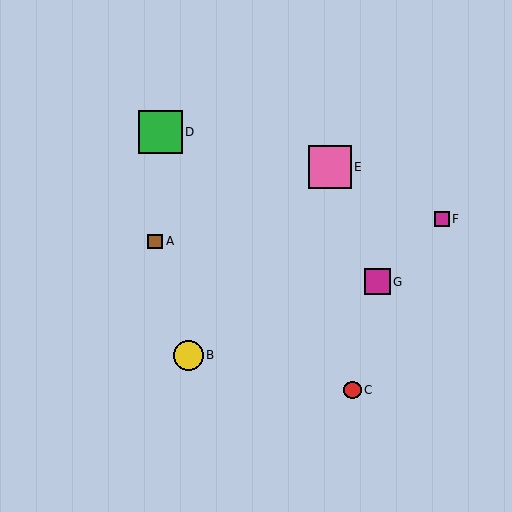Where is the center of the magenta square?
The center of the magenta square is at (442, 219).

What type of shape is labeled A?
Shape A is a brown square.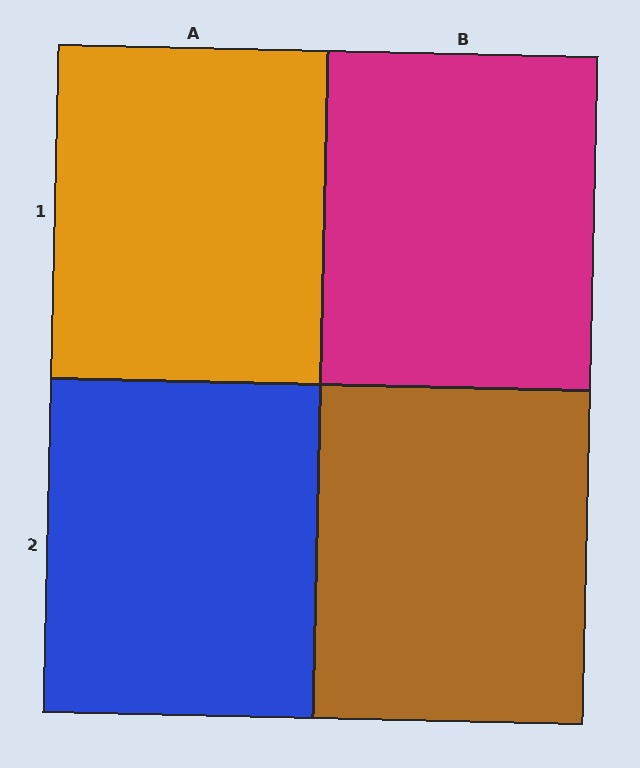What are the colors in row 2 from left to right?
Blue, brown.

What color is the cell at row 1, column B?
Magenta.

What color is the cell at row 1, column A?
Orange.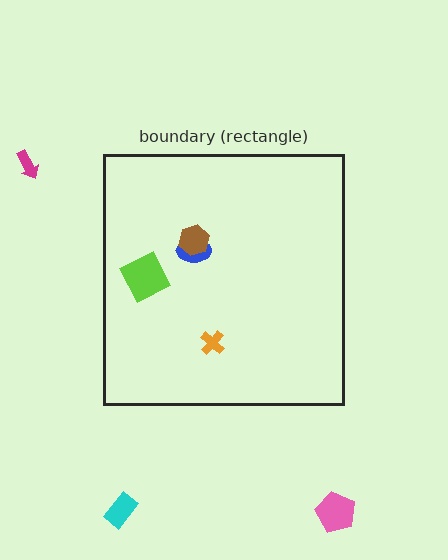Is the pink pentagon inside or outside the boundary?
Outside.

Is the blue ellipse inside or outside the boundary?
Inside.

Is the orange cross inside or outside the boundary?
Inside.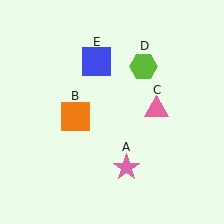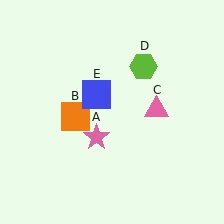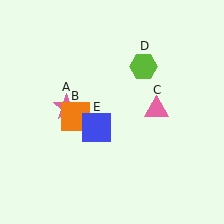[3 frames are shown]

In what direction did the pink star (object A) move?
The pink star (object A) moved up and to the left.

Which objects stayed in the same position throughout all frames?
Orange square (object B) and pink triangle (object C) and lime hexagon (object D) remained stationary.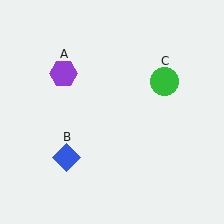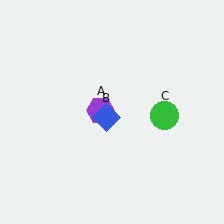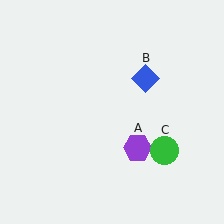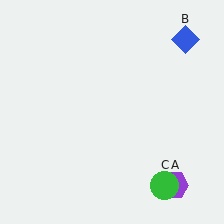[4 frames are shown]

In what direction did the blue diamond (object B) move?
The blue diamond (object B) moved up and to the right.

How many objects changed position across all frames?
3 objects changed position: purple hexagon (object A), blue diamond (object B), green circle (object C).